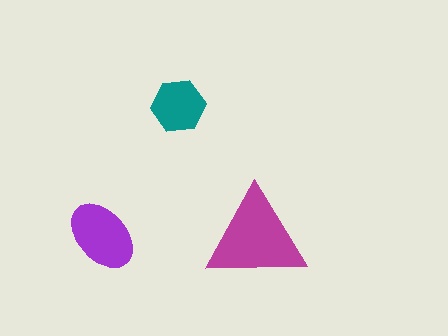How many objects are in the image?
There are 3 objects in the image.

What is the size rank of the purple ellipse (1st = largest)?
2nd.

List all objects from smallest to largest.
The teal hexagon, the purple ellipse, the magenta triangle.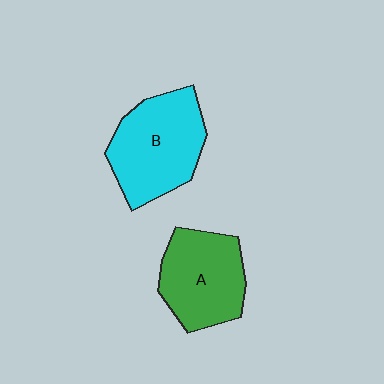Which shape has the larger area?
Shape B (cyan).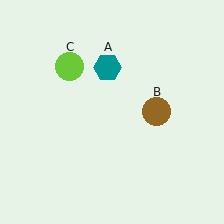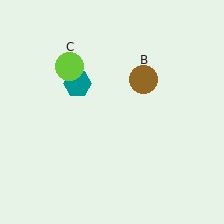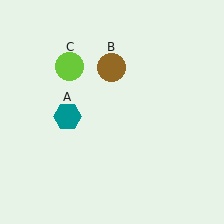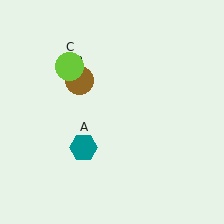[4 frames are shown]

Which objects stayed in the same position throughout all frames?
Lime circle (object C) remained stationary.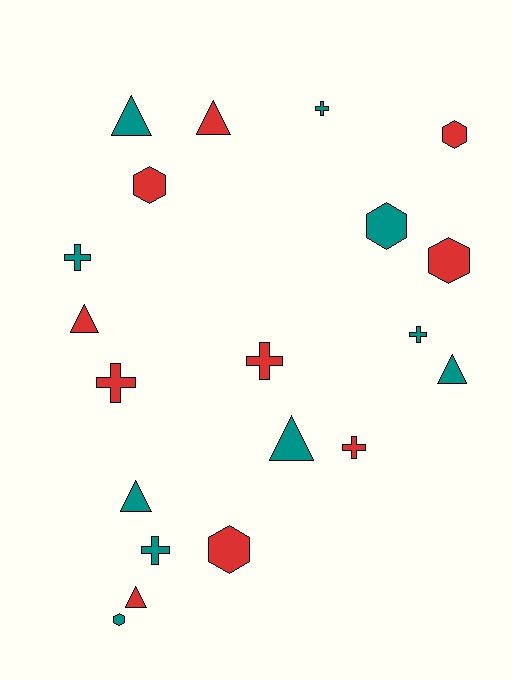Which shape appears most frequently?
Triangle, with 7 objects.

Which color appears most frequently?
Teal, with 10 objects.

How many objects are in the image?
There are 20 objects.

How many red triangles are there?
There are 3 red triangles.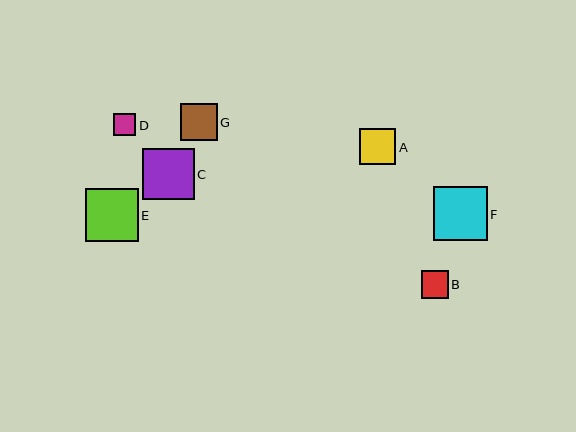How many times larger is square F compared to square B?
Square F is approximately 2.0 times the size of square B.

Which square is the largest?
Square F is the largest with a size of approximately 54 pixels.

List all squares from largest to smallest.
From largest to smallest: F, E, C, G, A, B, D.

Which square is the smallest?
Square D is the smallest with a size of approximately 23 pixels.